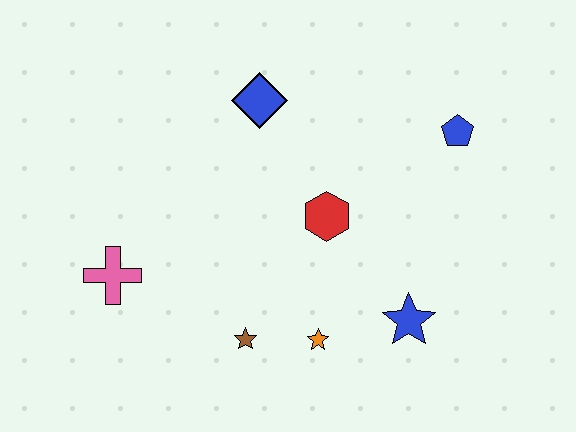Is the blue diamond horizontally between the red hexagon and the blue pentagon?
No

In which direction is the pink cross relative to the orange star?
The pink cross is to the left of the orange star.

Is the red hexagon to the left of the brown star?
No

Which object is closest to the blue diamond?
The red hexagon is closest to the blue diamond.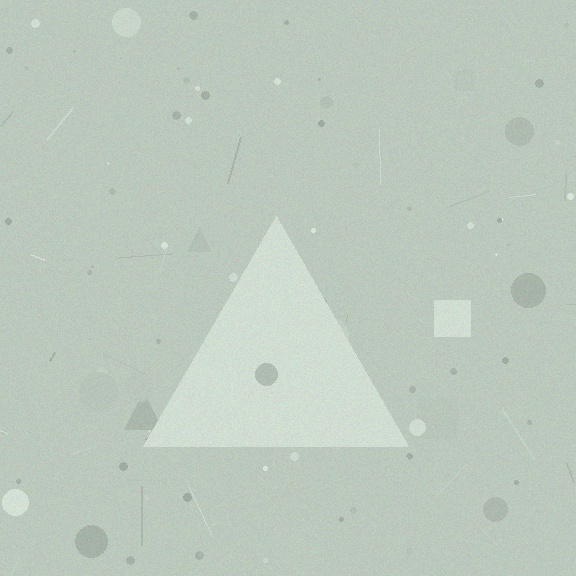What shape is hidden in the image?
A triangle is hidden in the image.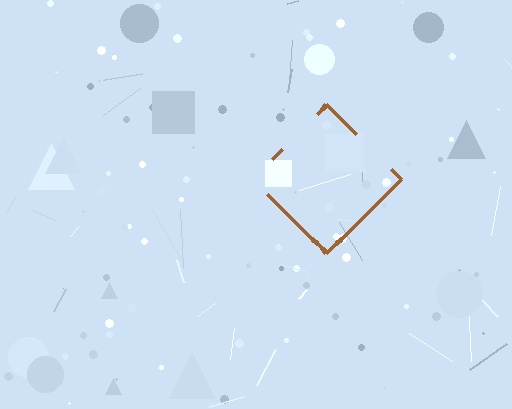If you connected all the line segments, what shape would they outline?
They would outline a diamond.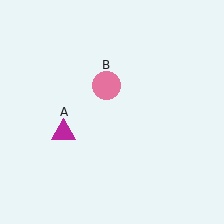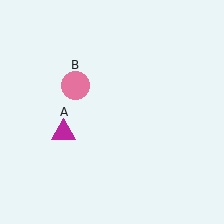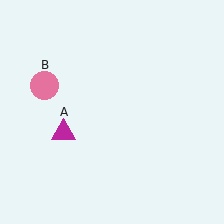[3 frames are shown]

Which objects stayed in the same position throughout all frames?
Magenta triangle (object A) remained stationary.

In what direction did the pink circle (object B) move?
The pink circle (object B) moved left.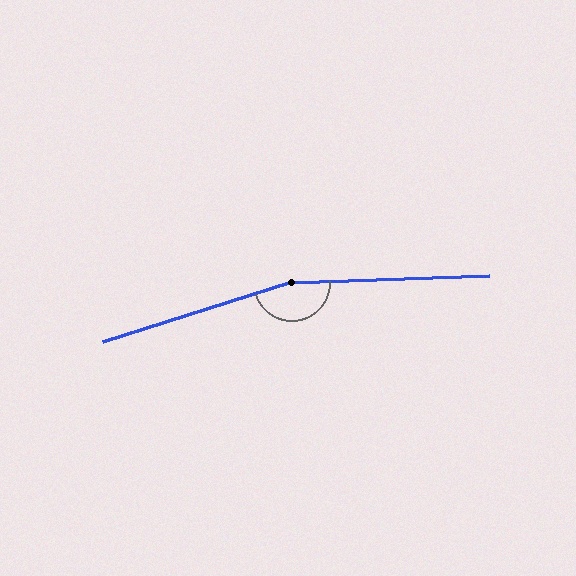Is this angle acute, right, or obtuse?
It is obtuse.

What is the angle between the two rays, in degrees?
Approximately 164 degrees.